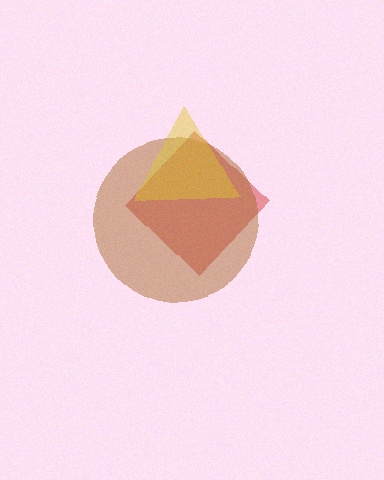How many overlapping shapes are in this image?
There are 3 overlapping shapes in the image.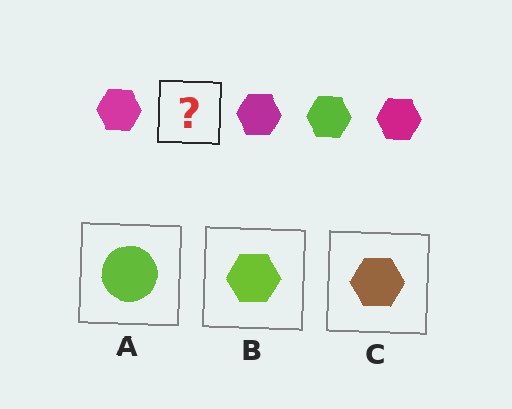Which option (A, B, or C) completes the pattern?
B.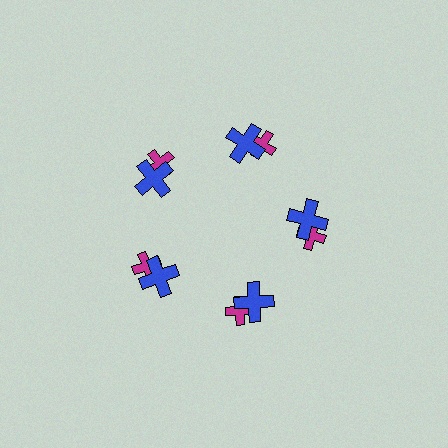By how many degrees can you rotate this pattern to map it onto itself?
The pattern maps onto itself every 72 degrees of rotation.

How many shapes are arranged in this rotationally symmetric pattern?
There are 10 shapes, arranged in 5 groups of 2.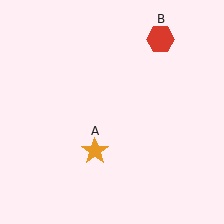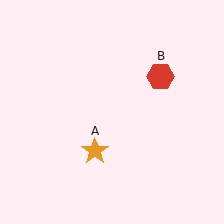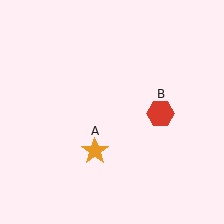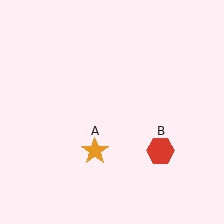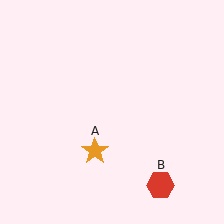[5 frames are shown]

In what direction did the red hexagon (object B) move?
The red hexagon (object B) moved down.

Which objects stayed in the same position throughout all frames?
Orange star (object A) remained stationary.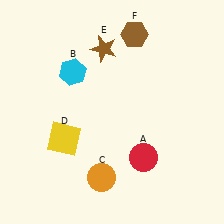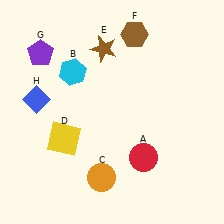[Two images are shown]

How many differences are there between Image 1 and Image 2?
There are 2 differences between the two images.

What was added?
A purple pentagon (G), a blue diamond (H) were added in Image 2.